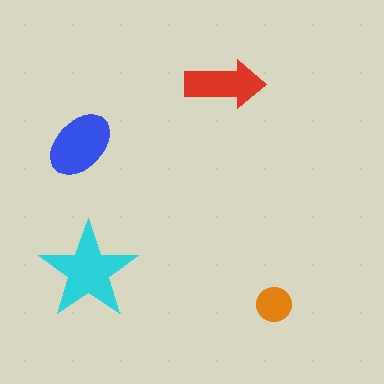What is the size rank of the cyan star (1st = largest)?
1st.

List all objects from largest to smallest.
The cyan star, the blue ellipse, the red arrow, the orange circle.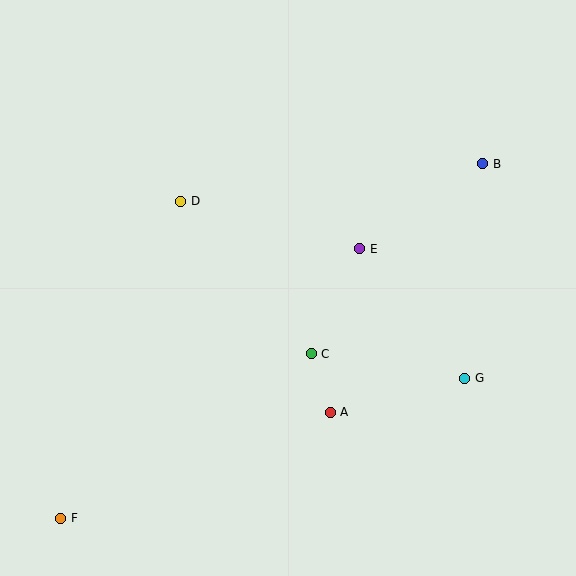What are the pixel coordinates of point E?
Point E is at (360, 249).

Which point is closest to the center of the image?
Point C at (311, 354) is closest to the center.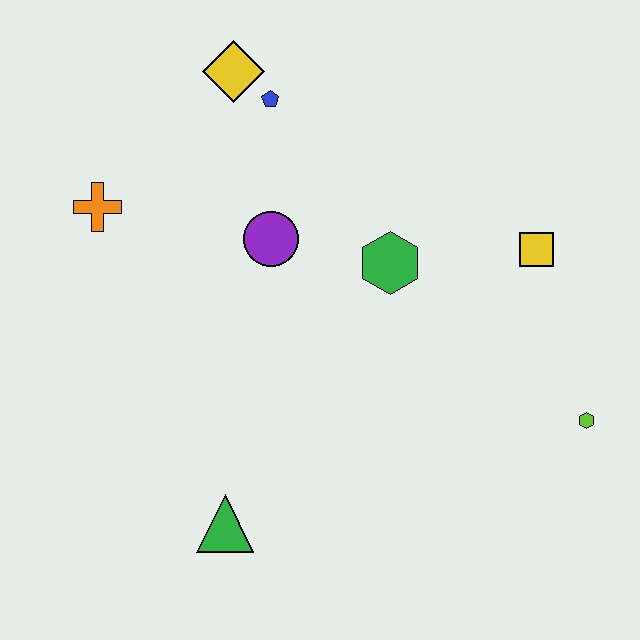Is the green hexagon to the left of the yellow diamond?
No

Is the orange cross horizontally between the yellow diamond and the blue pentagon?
No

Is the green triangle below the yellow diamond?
Yes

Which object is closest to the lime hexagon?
The yellow square is closest to the lime hexagon.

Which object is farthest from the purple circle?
The lime hexagon is farthest from the purple circle.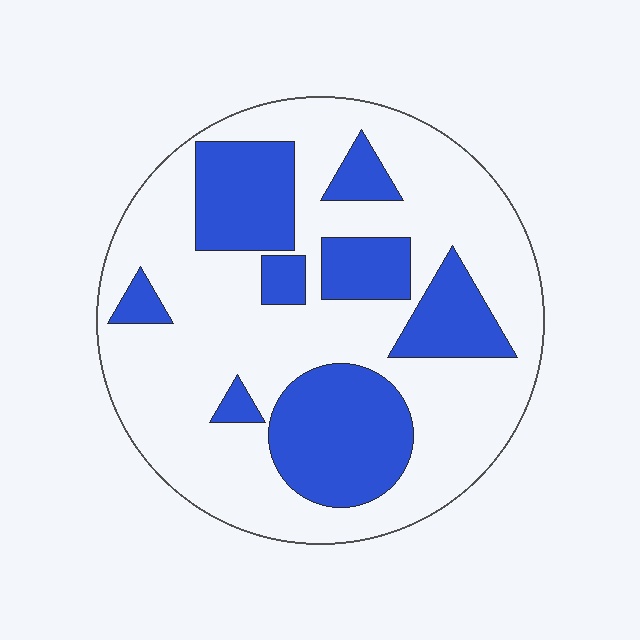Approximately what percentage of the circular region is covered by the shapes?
Approximately 30%.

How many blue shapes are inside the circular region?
8.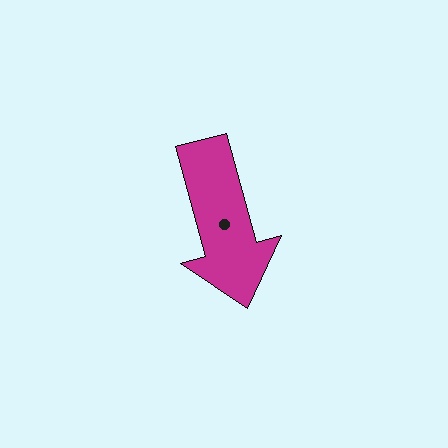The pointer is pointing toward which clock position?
Roughly 5 o'clock.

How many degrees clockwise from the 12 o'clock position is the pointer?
Approximately 165 degrees.